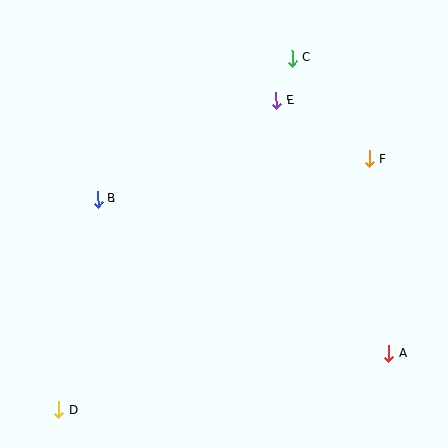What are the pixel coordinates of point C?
Point C is at (292, 58).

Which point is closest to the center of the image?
Point B at (98, 199) is closest to the center.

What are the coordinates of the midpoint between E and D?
The midpoint between E and D is at (167, 255).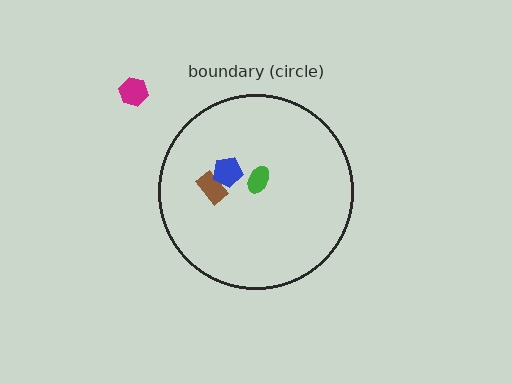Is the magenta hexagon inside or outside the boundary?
Outside.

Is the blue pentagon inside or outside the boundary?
Inside.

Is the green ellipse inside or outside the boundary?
Inside.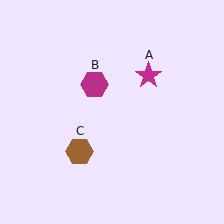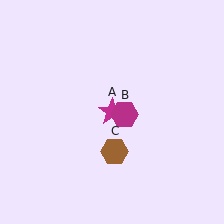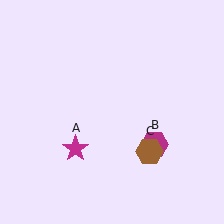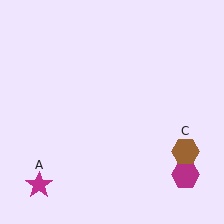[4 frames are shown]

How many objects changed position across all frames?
3 objects changed position: magenta star (object A), magenta hexagon (object B), brown hexagon (object C).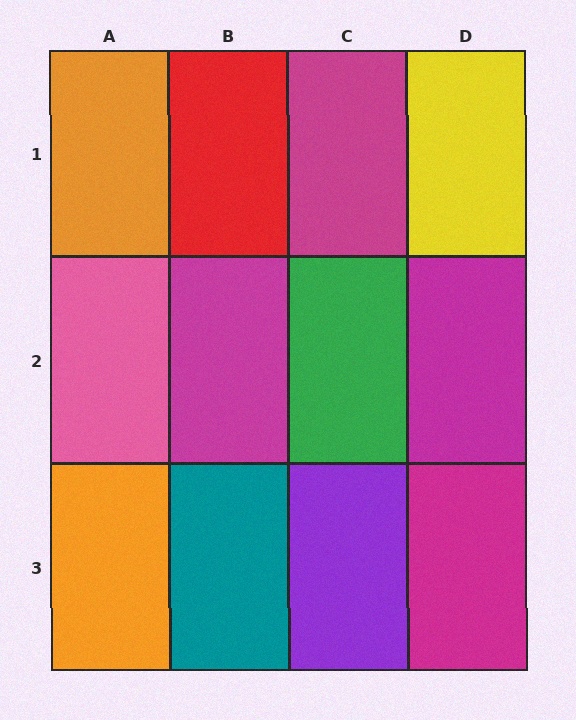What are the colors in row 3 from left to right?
Orange, teal, purple, magenta.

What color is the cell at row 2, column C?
Green.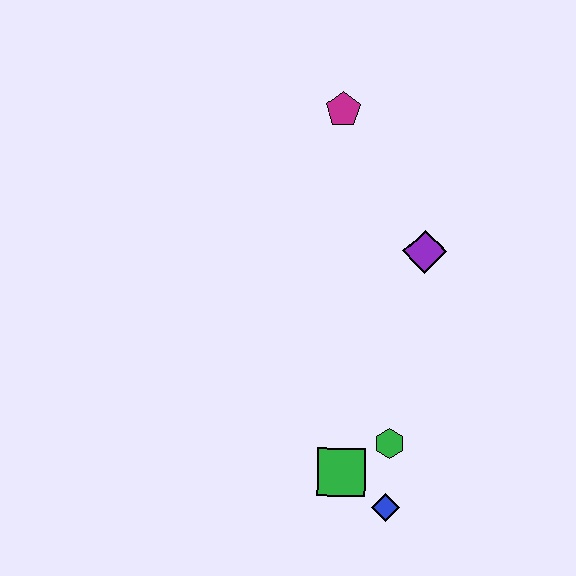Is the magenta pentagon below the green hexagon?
No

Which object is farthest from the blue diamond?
The magenta pentagon is farthest from the blue diamond.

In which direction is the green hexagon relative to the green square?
The green hexagon is to the right of the green square.